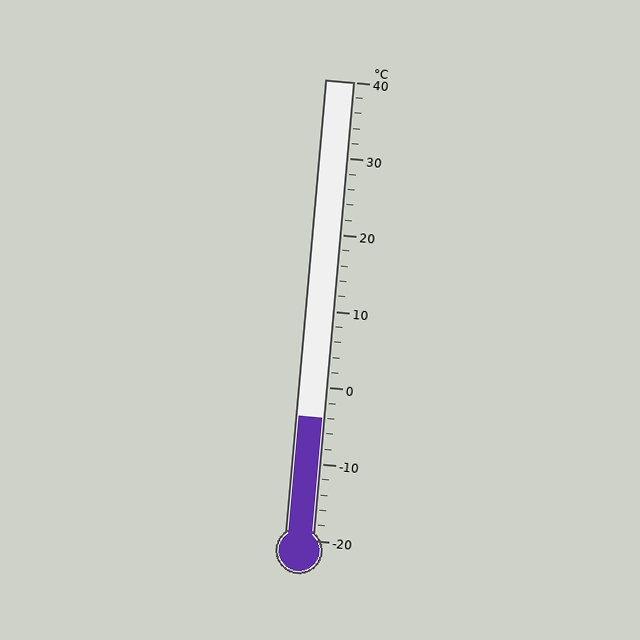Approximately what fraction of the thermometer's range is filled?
The thermometer is filled to approximately 25% of its range.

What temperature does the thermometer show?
The thermometer shows approximately -4°C.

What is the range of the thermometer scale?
The thermometer scale ranges from -20°C to 40°C.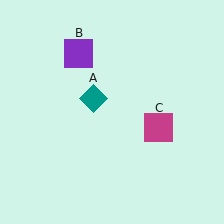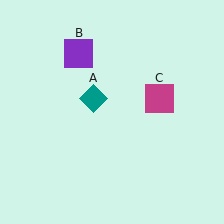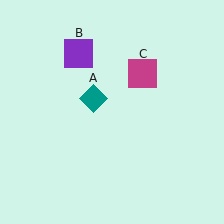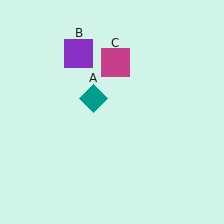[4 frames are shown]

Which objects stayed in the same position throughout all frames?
Teal diamond (object A) and purple square (object B) remained stationary.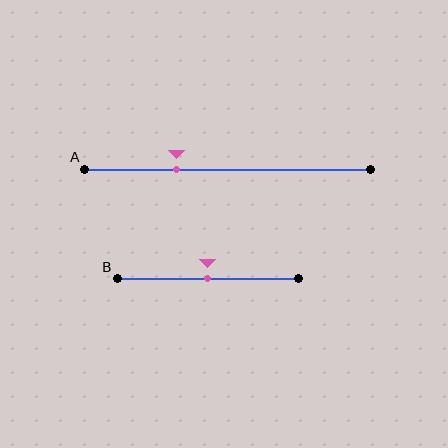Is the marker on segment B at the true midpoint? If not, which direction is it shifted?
Yes, the marker on segment B is at the true midpoint.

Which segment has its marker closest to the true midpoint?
Segment B has its marker closest to the true midpoint.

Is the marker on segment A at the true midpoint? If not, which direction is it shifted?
No, the marker on segment A is shifted to the left by about 18% of the segment length.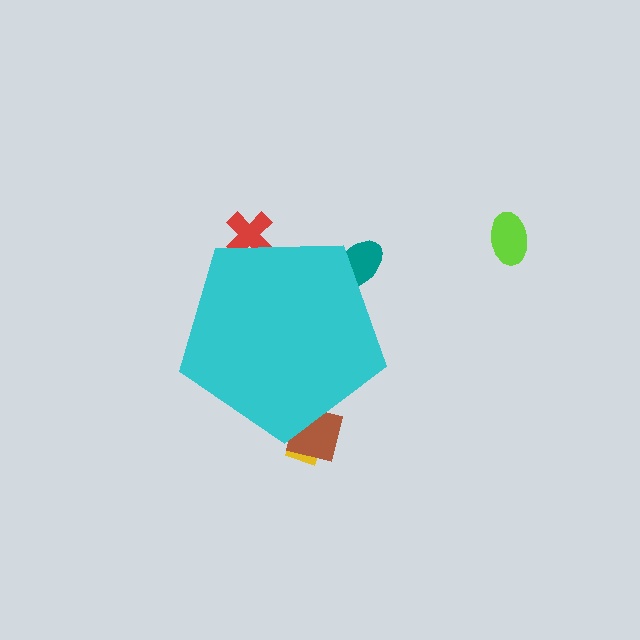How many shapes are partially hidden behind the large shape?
4 shapes are partially hidden.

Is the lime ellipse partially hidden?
No, the lime ellipse is fully visible.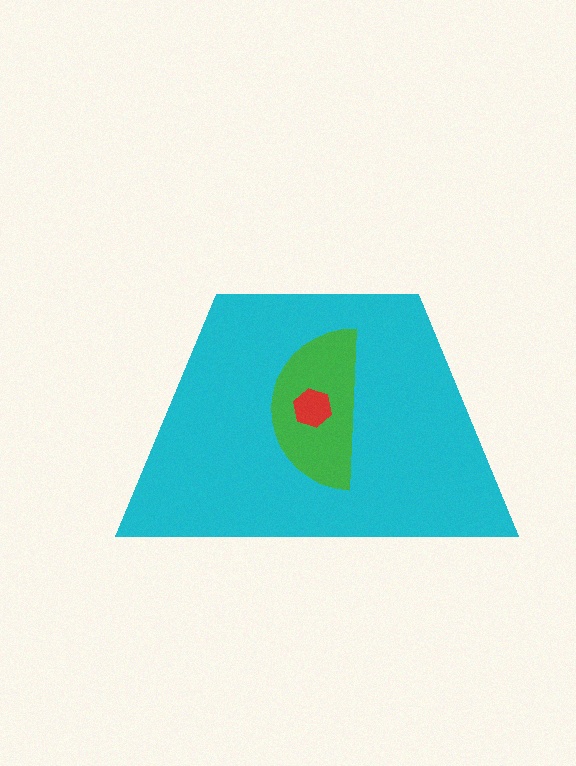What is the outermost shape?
The cyan trapezoid.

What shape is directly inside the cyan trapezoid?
The green semicircle.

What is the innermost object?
The red hexagon.